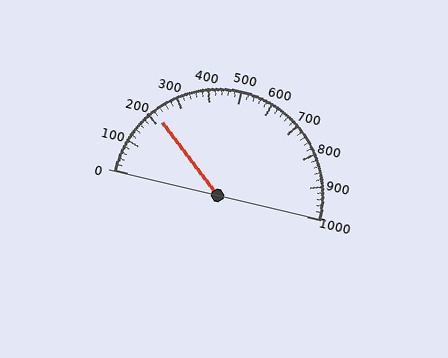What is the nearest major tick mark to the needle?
The nearest major tick mark is 200.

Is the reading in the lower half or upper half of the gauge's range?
The reading is in the lower half of the range (0 to 1000).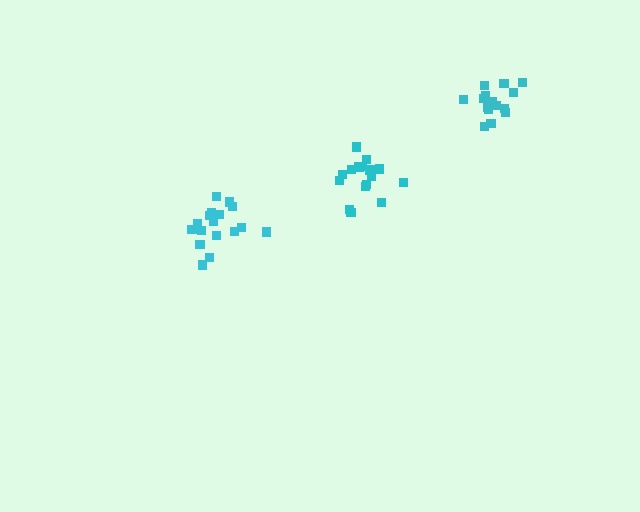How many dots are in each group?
Group 1: 17 dots, Group 2: 19 dots, Group 3: 17 dots (53 total).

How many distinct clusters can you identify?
There are 3 distinct clusters.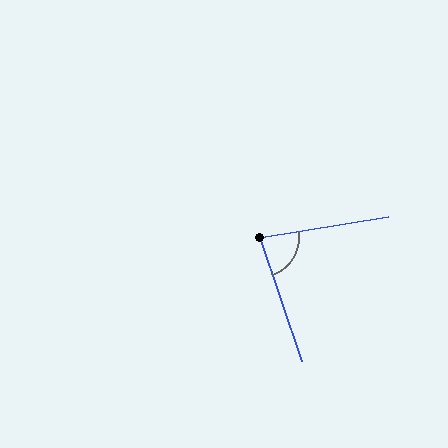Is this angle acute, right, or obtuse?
It is acute.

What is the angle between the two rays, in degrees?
Approximately 81 degrees.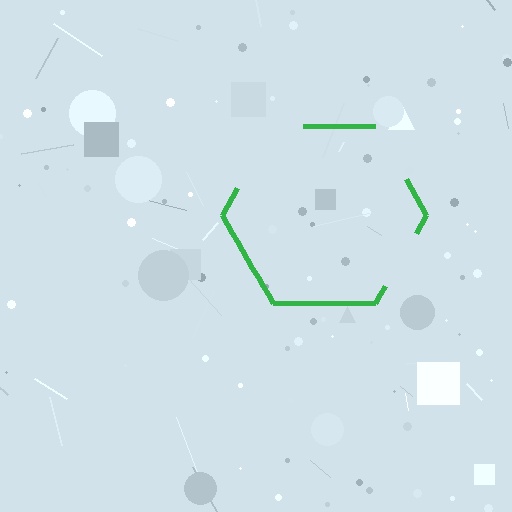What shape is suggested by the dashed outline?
The dashed outline suggests a hexagon.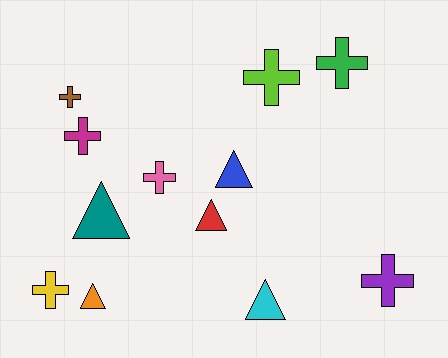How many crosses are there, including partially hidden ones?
There are 7 crosses.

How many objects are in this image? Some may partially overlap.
There are 12 objects.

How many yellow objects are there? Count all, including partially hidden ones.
There is 1 yellow object.